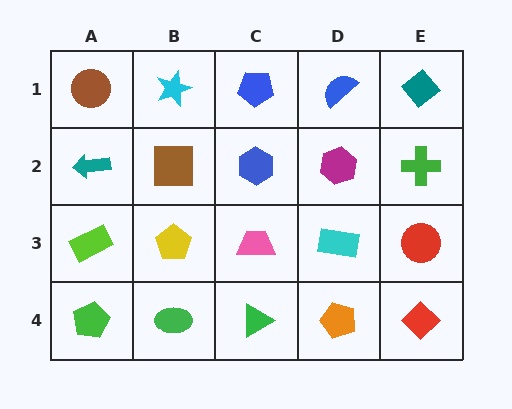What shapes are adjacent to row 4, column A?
A lime rectangle (row 3, column A), a green ellipse (row 4, column B).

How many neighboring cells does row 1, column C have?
3.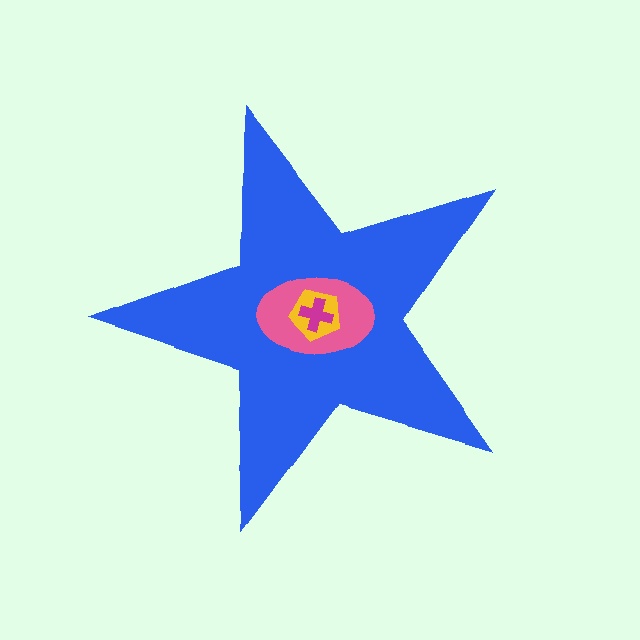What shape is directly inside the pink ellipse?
The yellow pentagon.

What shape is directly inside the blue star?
The pink ellipse.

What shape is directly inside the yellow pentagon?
The magenta cross.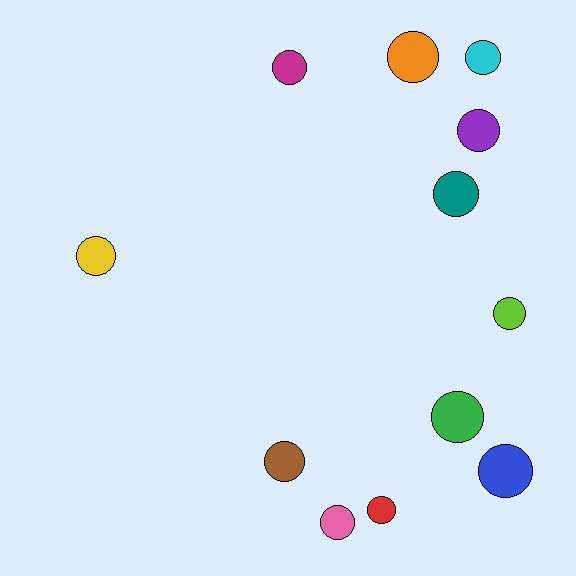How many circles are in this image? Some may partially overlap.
There are 12 circles.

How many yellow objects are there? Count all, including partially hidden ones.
There is 1 yellow object.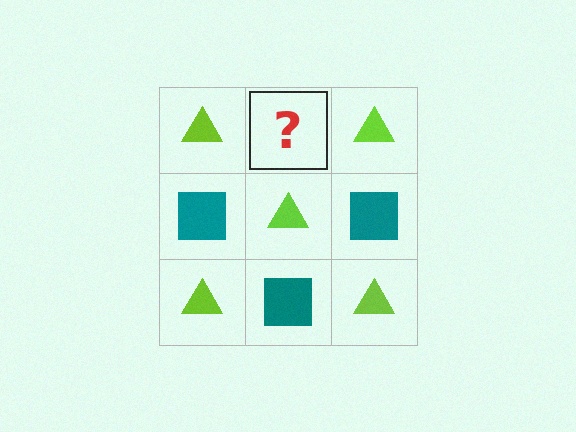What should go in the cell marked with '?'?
The missing cell should contain a teal square.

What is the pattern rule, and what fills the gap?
The rule is that it alternates lime triangle and teal square in a checkerboard pattern. The gap should be filled with a teal square.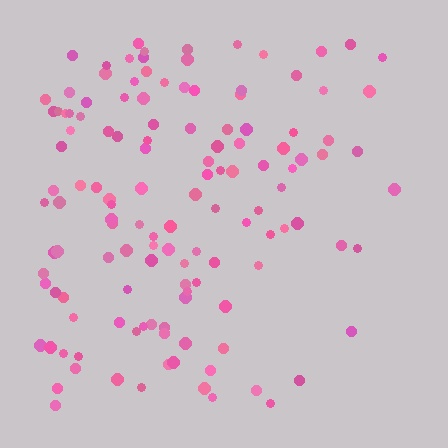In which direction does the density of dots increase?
From right to left, with the left side densest.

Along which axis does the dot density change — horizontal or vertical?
Horizontal.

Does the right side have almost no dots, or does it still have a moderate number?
Still a moderate number, just noticeably fewer than the left.